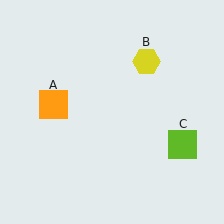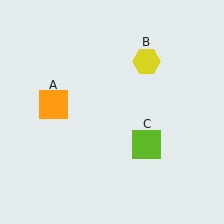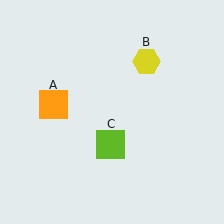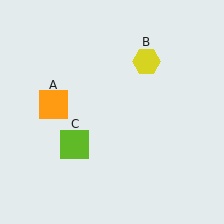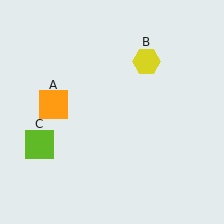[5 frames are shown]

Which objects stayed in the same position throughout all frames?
Orange square (object A) and yellow hexagon (object B) remained stationary.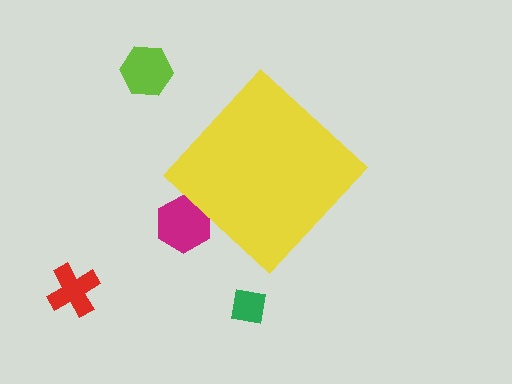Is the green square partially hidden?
No, the green square is fully visible.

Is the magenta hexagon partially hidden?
Yes, the magenta hexagon is partially hidden behind the yellow diamond.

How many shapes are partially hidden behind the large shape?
1 shape is partially hidden.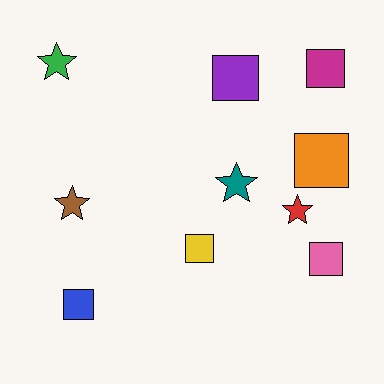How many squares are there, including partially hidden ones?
There are 6 squares.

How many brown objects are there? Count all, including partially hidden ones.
There is 1 brown object.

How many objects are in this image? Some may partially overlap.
There are 10 objects.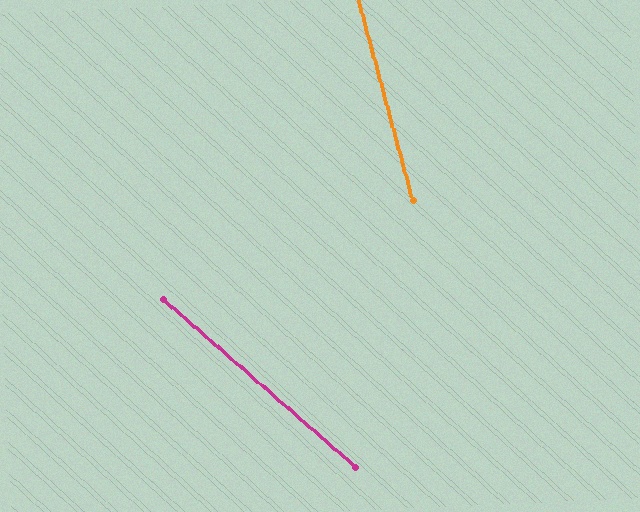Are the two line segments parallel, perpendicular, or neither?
Neither parallel nor perpendicular — they differ by about 34°.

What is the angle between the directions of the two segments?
Approximately 34 degrees.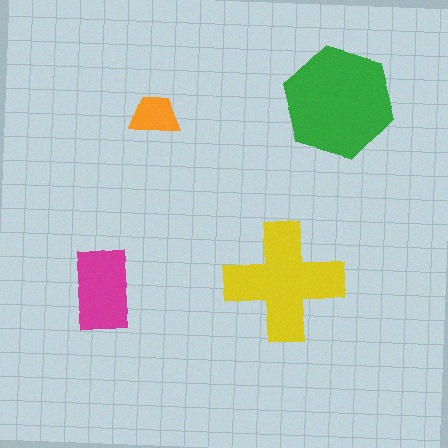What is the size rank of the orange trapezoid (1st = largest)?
4th.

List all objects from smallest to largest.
The orange trapezoid, the magenta rectangle, the yellow cross, the green hexagon.